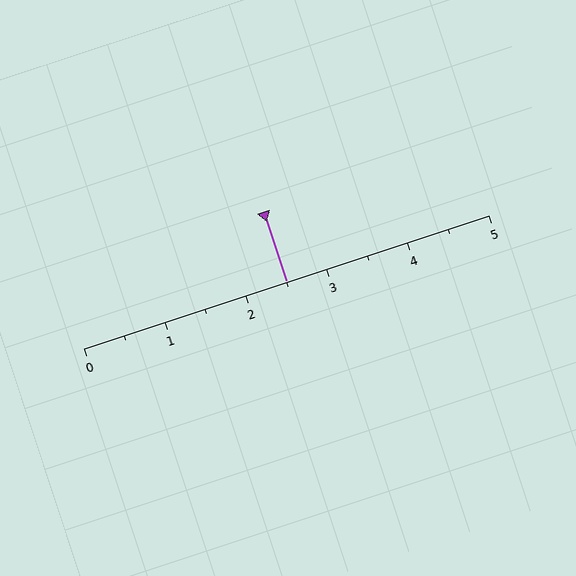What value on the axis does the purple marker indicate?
The marker indicates approximately 2.5.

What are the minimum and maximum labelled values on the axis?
The axis runs from 0 to 5.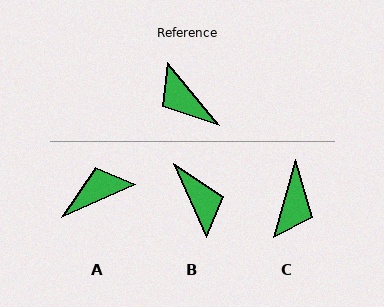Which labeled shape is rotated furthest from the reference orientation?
B, about 165 degrees away.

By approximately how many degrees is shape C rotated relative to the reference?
Approximately 124 degrees counter-clockwise.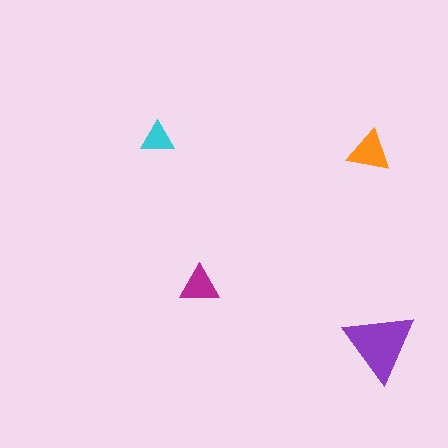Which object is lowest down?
The purple triangle is bottommost.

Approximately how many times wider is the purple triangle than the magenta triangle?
About 2 times wider.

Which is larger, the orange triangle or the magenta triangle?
The orange one.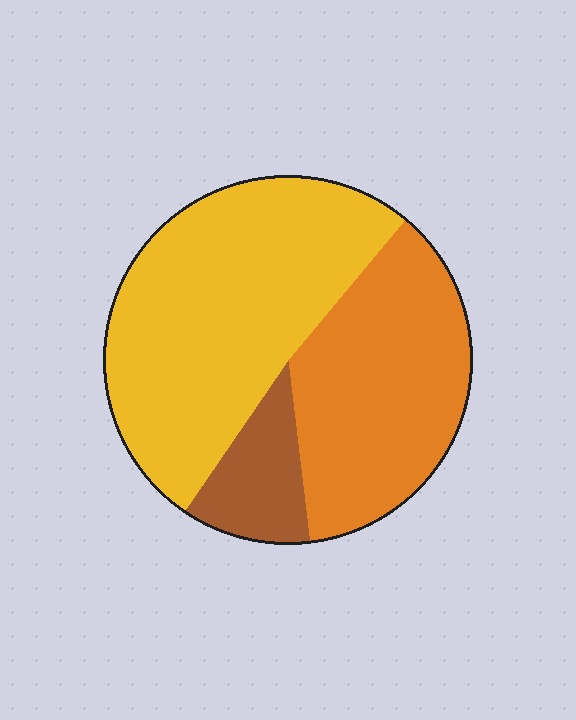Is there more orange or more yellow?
Yellow.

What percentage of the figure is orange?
Orange covers 37% of the figure.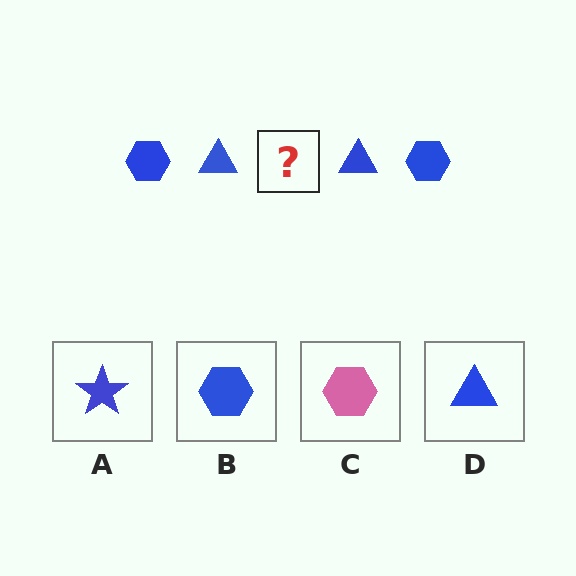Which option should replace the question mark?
Option B.